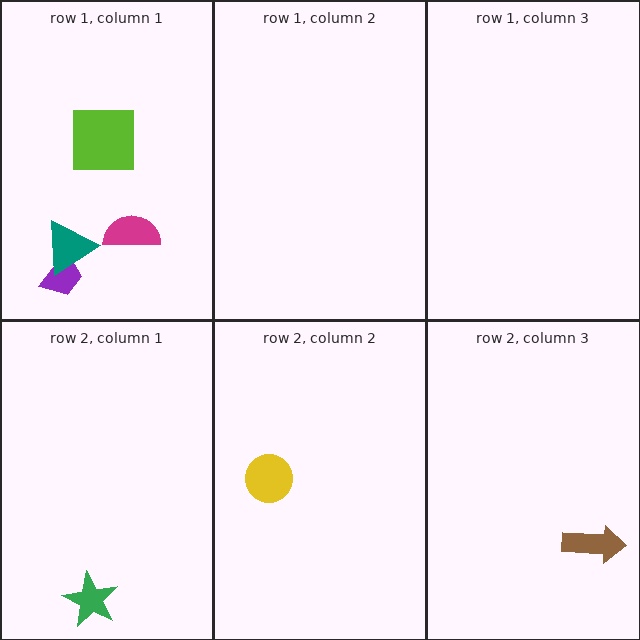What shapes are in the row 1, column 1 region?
The purple trapezoid, the magenta semicircle, the lime square, the teal triangle.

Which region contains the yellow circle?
The row 2, column 2 region.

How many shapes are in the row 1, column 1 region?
4.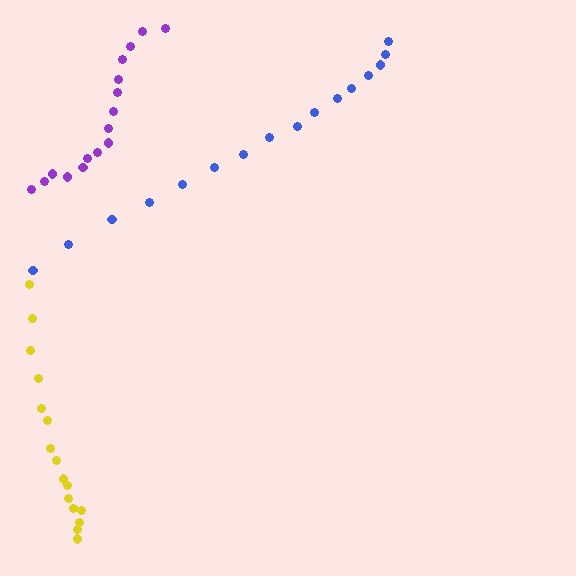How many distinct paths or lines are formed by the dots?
There are 3 distinct paths.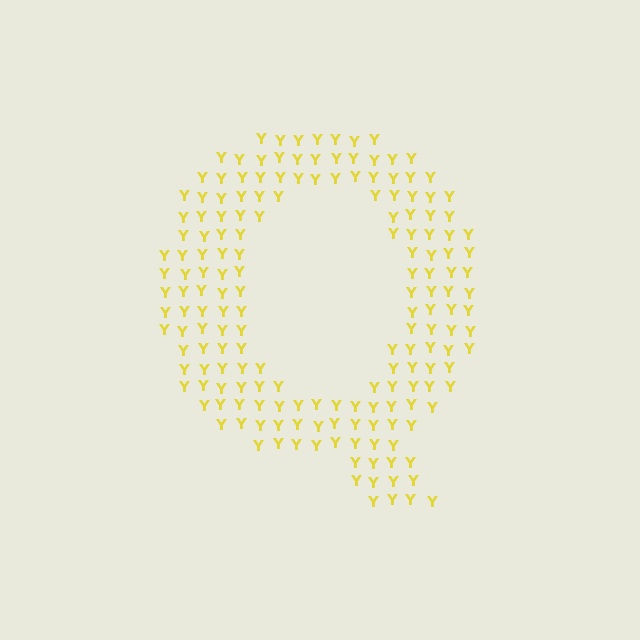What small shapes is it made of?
It is made of small letter Y's.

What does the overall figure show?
The overall figure shows the letter Q.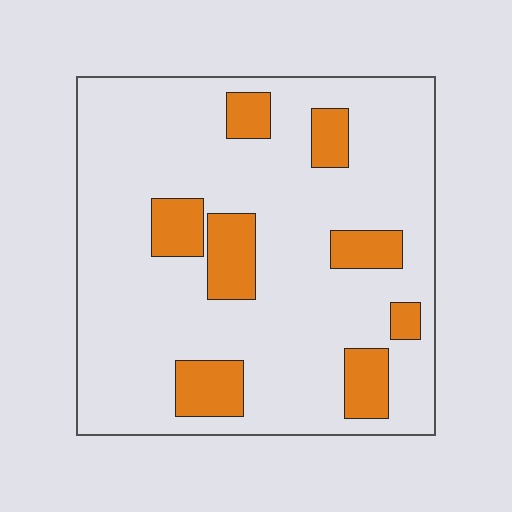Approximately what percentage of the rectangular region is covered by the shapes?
Approximately 20%.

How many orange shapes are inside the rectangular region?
8.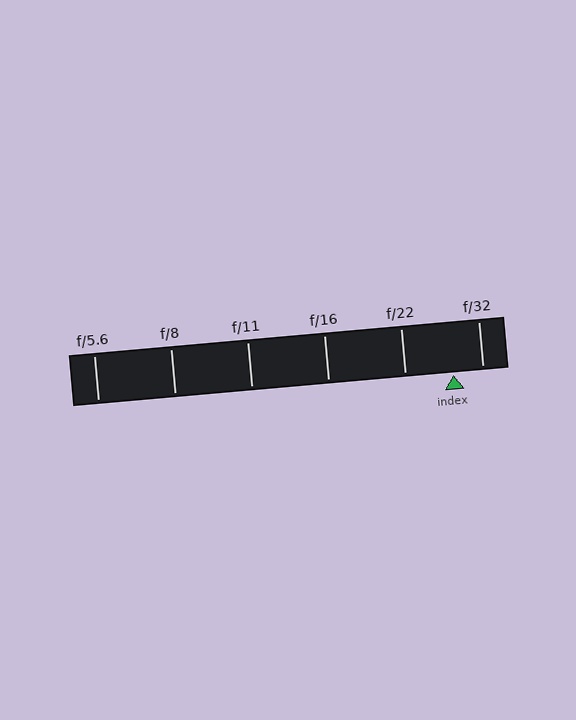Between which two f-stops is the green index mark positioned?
The index mark is between f/22 and f/32.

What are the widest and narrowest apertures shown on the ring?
The widest aperture shown is f/5.6 and the narrowest is f/32.